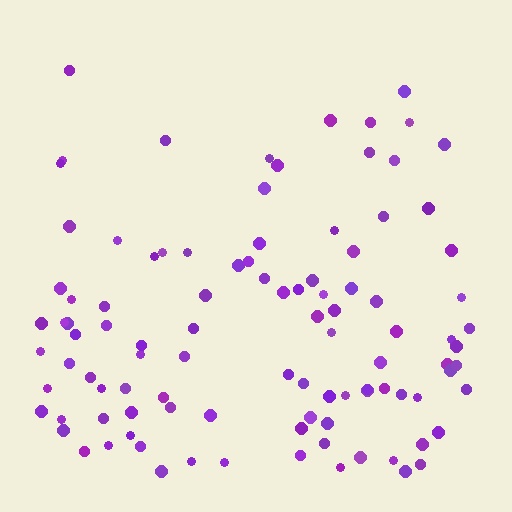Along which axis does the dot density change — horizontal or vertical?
Vertical.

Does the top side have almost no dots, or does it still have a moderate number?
Still a moderate number, just noticeably fewer than the bottom.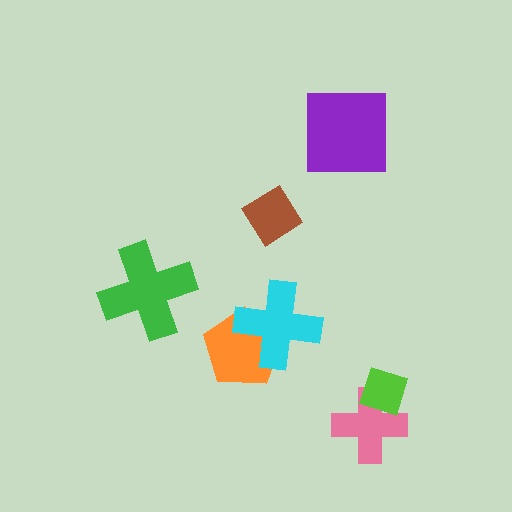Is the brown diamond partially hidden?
No, no other shape covers it.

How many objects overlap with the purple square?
0 objects overlap with the purple square.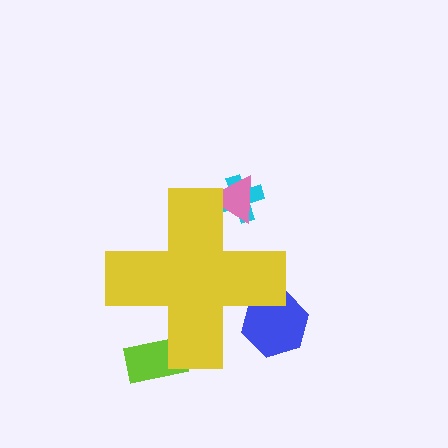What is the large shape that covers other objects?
A yellow cross.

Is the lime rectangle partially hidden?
Yes, the lime rectangle is partially hidden behind the yellow cross.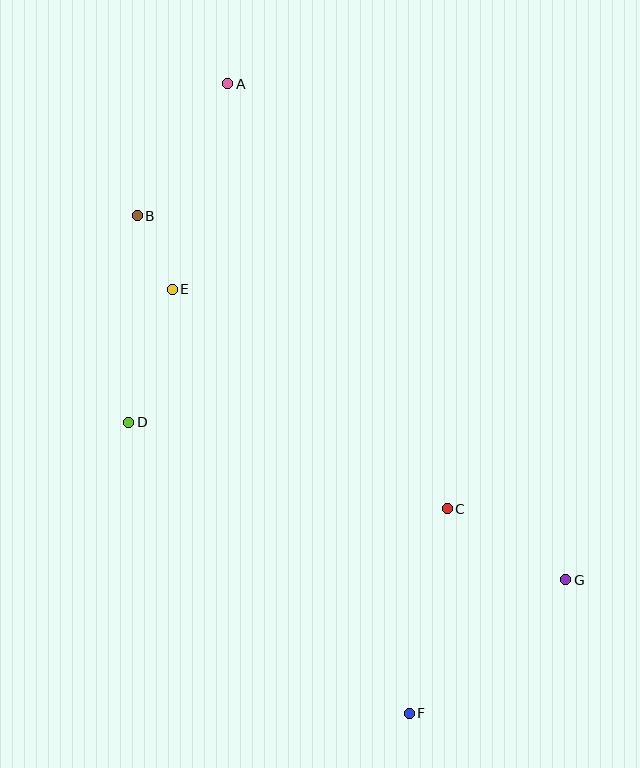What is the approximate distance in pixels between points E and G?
The distance between E and G is approximately 489 pixels.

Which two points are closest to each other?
Points B and E are closest to each other.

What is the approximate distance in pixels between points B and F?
The distance between B and F is approximately 567 pixels.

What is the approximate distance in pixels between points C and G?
The distance between C and G is approximately 138 pixels.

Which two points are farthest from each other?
Points A and F are farthest from each other.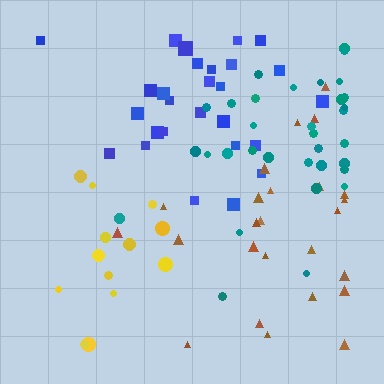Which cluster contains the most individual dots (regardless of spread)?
Teal (34).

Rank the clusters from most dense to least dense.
teal, blue, brown, yellow.